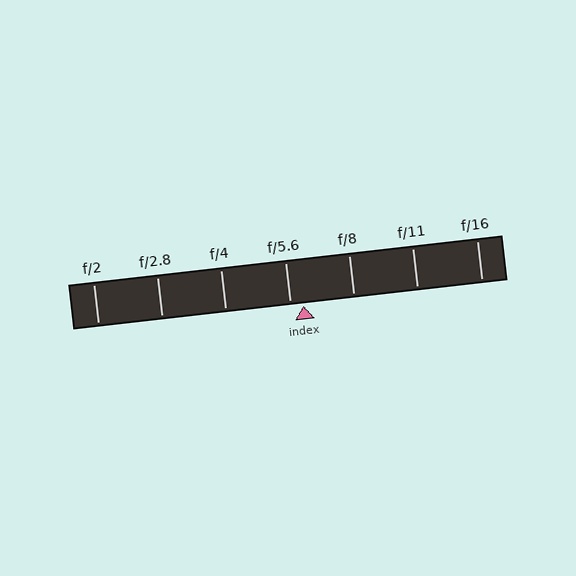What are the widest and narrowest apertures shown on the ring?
The widest aperture shown is f/2 and the narrowest is f/16.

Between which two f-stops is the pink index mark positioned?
The index mark is between f/5.6 and f/8.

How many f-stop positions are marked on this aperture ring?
There are 7 f-stop positions marked.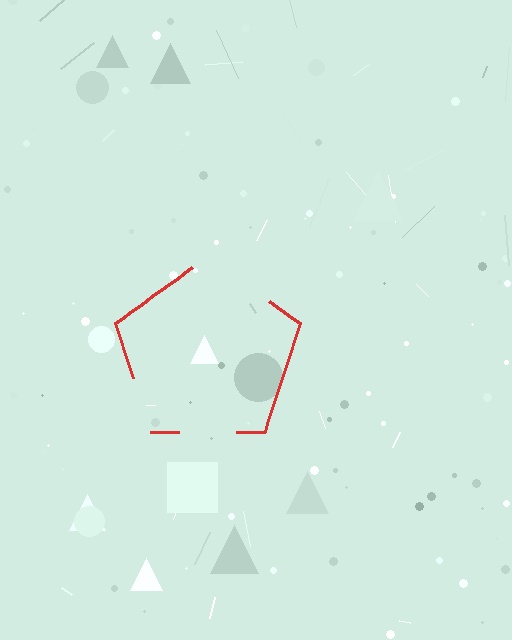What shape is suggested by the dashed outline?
The dashed outline suggests a pentagon.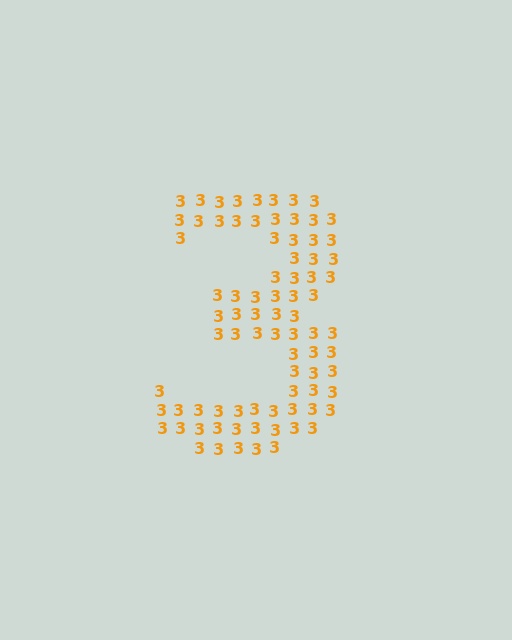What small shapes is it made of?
It is made of small digit 3's.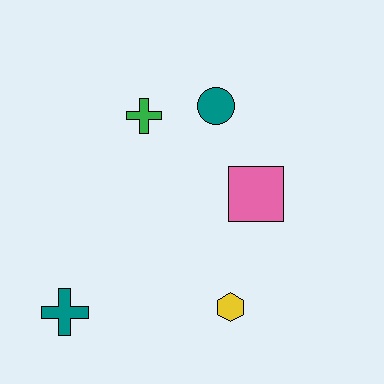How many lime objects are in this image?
There are no lime objects.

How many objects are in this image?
There are 5 objects.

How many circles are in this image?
There is 1 circle.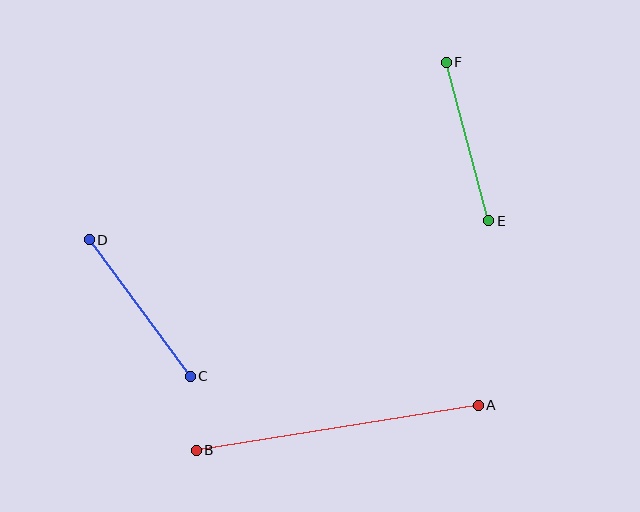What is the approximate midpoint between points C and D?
The midpoint is at approximately (140, 308) pixels.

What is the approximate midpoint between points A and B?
The midpoint is at approximately (337, 428) pixels.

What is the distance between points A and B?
The distance is approximately 286 pixels.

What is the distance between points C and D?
The distance is approximately 170 pixels.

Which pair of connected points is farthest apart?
Points A and B are farthest apart.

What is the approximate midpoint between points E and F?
The midpoint is at approximately (467, 142) pixels.